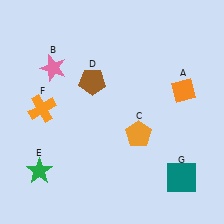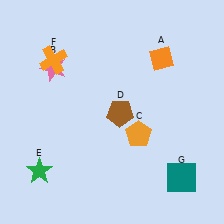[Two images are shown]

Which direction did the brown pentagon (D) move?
The brown pentagon (D) moved down.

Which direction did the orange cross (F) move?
The orange cross (F) moved up.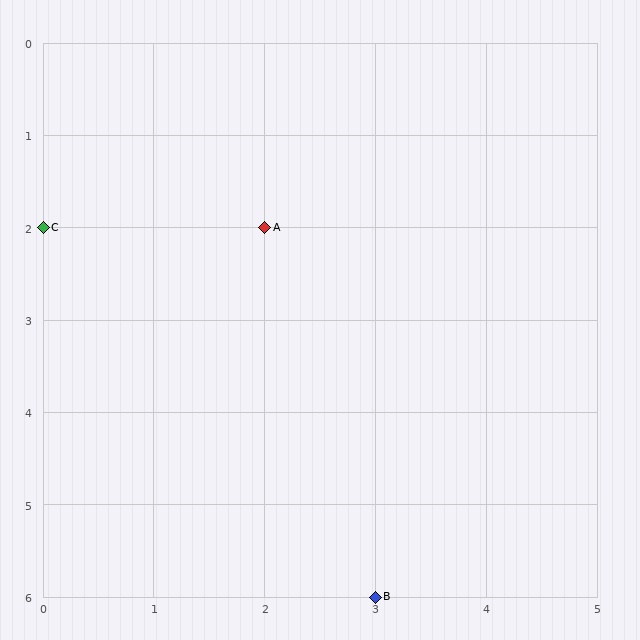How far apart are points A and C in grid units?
Points A and C are 2 columns apart.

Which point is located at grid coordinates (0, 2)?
Point C is at (0, 2).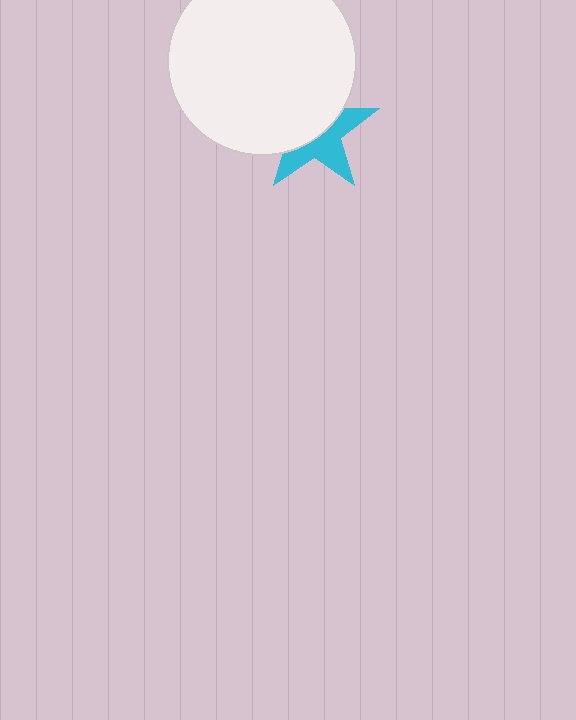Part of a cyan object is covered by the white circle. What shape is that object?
It is a star.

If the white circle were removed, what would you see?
You would see the complete cyan star.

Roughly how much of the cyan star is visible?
About half of it is visible (roughly 46%).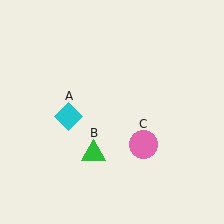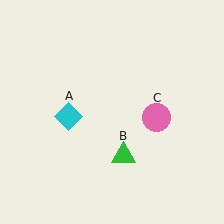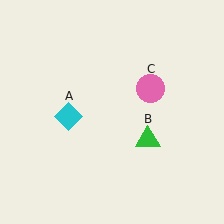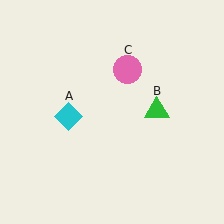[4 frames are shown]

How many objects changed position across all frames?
2 objects changed position: green triangle (object B), pink circle (object C).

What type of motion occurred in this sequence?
The green triangle (object B), pink circle (object C) rotated counterclockwise around the center of the scene.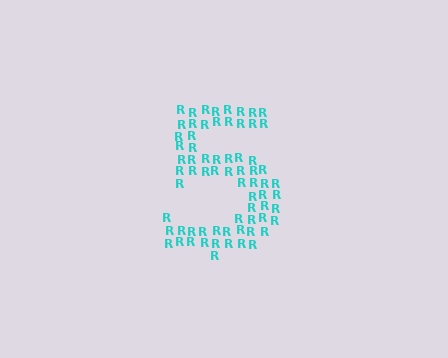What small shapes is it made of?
It is made of small letter R's.